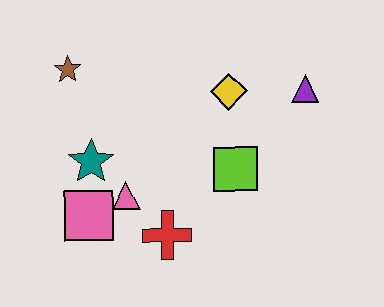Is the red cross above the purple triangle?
No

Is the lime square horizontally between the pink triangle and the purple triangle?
Yes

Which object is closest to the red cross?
The pink triangle is closest to the red cross.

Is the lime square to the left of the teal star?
No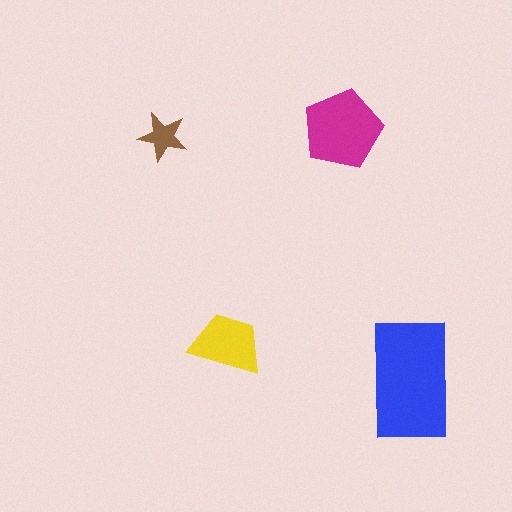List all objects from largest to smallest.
The blue rectangle, the magenta pentagon, the yellow trapezoid, the brown star.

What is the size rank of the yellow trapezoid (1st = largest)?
3rd.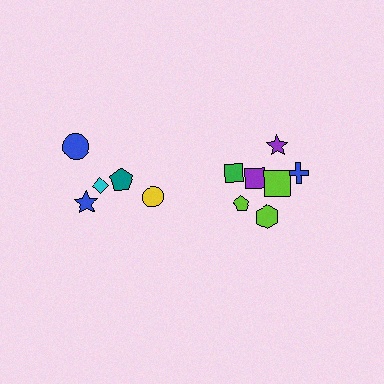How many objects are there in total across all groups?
There are 12 objects.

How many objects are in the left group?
There are 5 objects.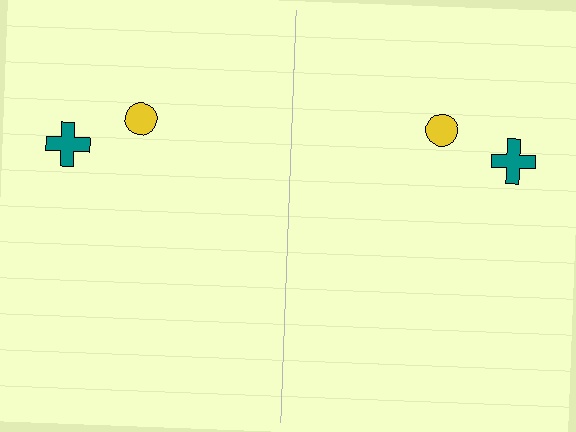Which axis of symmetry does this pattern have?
The pattern has a vertical axis of symmetry running through the center of the image.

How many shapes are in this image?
There are 4 shapes in this image.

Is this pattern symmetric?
Yes, this pattern has bilateral (reflection) symmetry.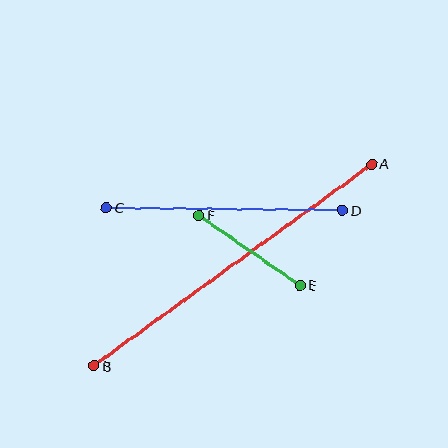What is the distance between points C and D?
The distance is approximately 236 pixels.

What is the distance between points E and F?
The distance is approximately 123 pixels.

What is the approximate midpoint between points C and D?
The midpoint is at approximately (224, 209) pixels.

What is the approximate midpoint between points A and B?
The midpoint is at approximately (233, 265) pixels.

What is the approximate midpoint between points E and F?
The midpoint is at approximately (249, 250) pixels.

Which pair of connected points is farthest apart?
Points A and B are farthest apart.